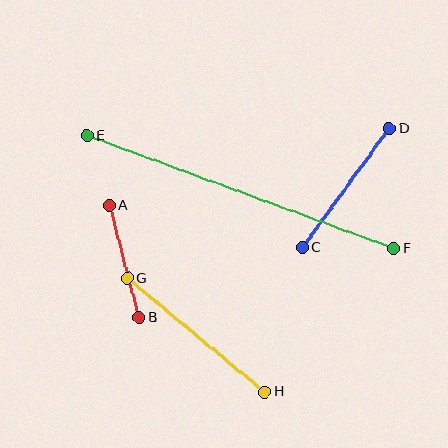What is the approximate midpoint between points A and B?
The midpoint is at approximately (124, 261) pixels.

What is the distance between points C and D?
The distance is approximately 147 pixels.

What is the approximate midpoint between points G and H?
The midpoint is at approximately (196, 335) pixels.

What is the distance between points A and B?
The distance is approximately 116 pixels.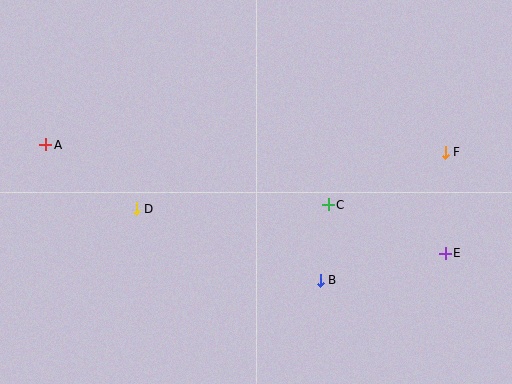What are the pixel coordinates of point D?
Point D is at (136, 209).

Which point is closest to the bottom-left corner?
Point D is closest to the bottom-left corner.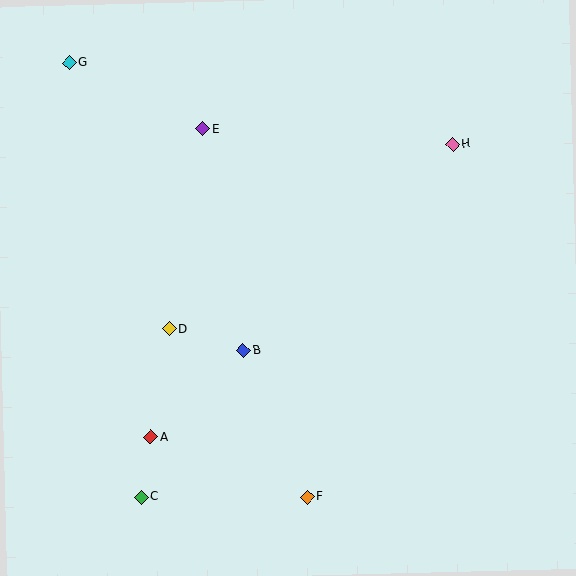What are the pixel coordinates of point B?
Point B is at (243, 350).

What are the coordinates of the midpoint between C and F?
The midpoint between C and F is at (224, 497).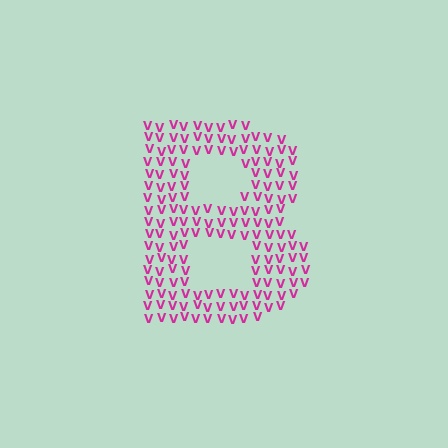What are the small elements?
The small elements are letter V's.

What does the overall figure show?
The overall figure shows the letter B.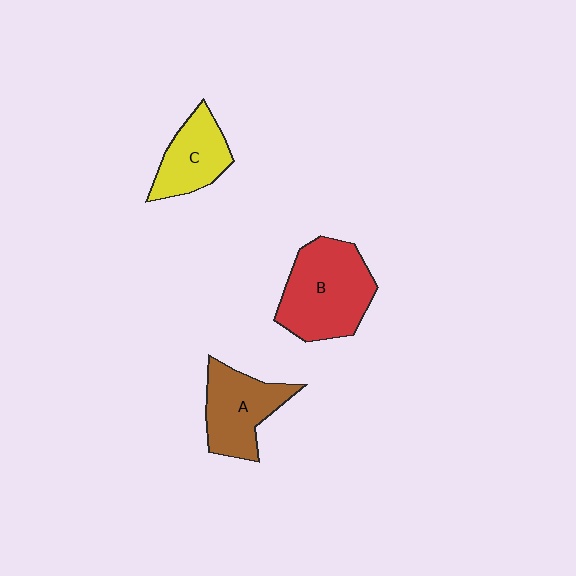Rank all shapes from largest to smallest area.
From largest to smallest: B (red), A (brown), C (yellow).